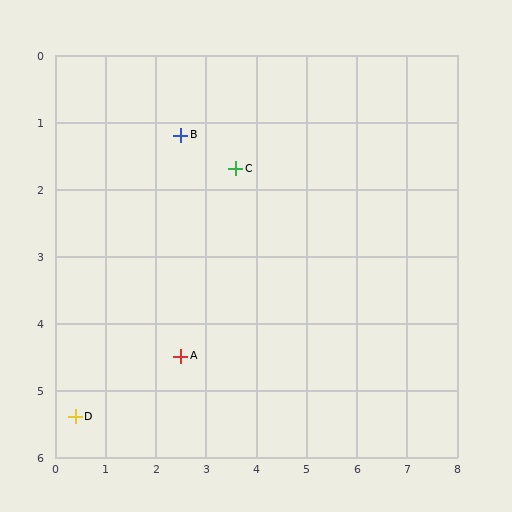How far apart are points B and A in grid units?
Points B and A are about 3.3 grid units apart.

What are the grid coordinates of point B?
Point B is at approximately (2.5, 1.2).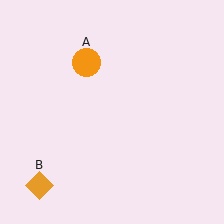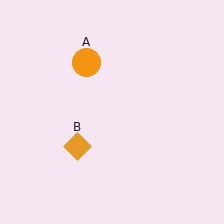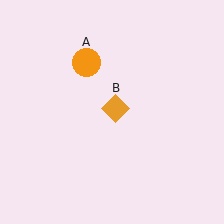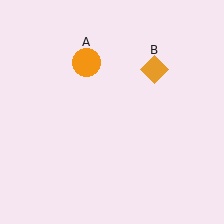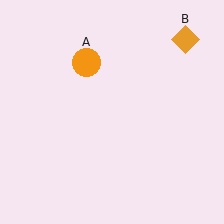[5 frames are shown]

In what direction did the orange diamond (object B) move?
The orange diamond (object B) moved up and to the right.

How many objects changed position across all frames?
1 object changed position: orange diamond (object B).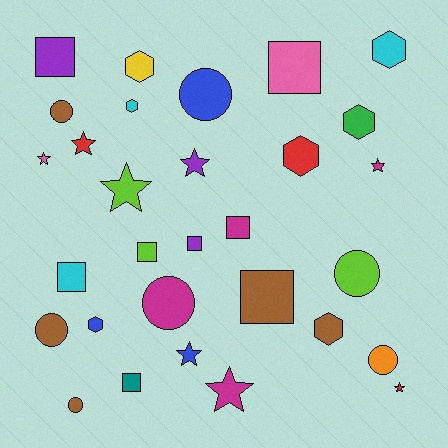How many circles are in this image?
There are 7 circles.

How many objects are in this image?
There are 30 objects.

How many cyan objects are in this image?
There are 3 cyan objects.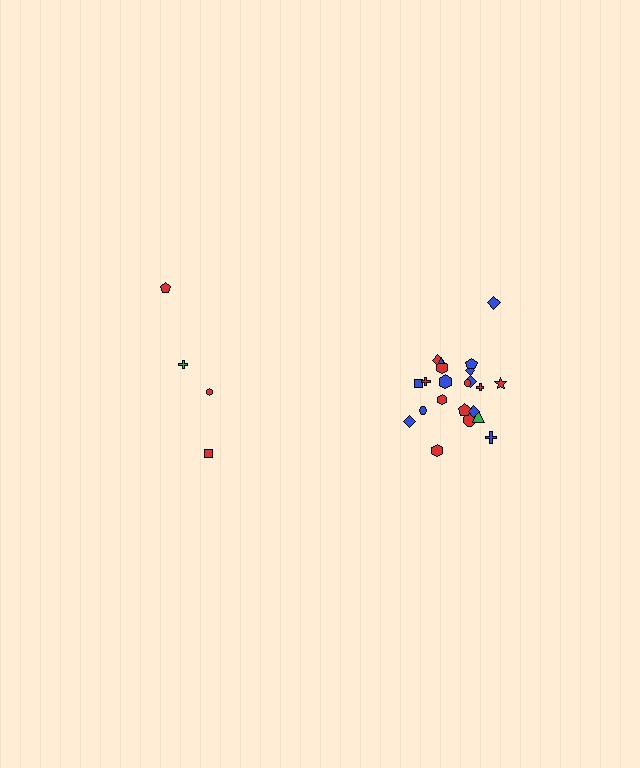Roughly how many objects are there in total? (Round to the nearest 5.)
Roughly 25 objects in total.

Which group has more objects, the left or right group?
The right group.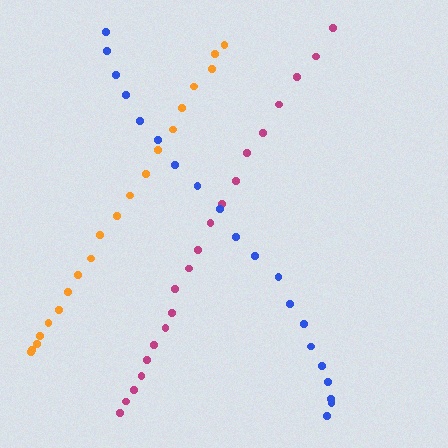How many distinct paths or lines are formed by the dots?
There are 3 distinct paths.